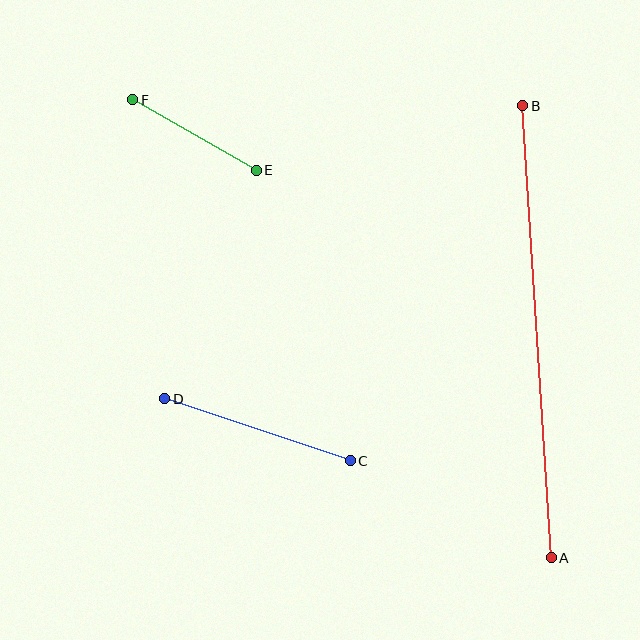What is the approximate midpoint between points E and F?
The midpoint is at approximately (194, 135) pixels.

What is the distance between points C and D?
The distance is approximately 196 pixels.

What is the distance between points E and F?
The distance is approximately 142 pixels.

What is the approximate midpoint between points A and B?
The midpoint is at approximately (537, 332) pixels.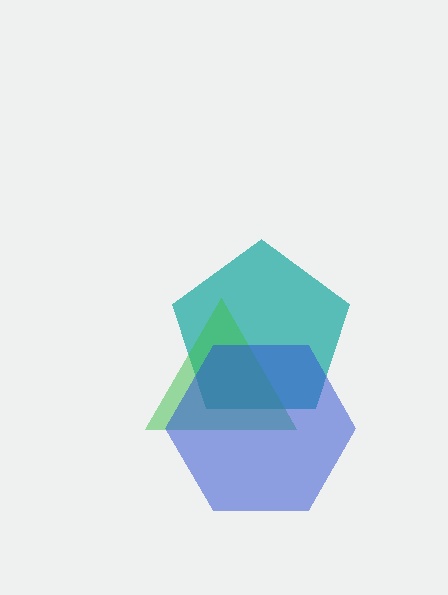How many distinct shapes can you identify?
There are 3 distinct shapes: a teal pentagon, a green triangle, a blue hexagon.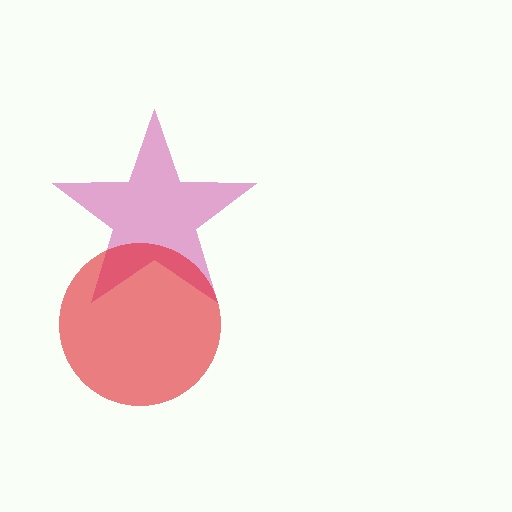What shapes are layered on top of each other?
The layered shapes are: a magenta star, a red circle.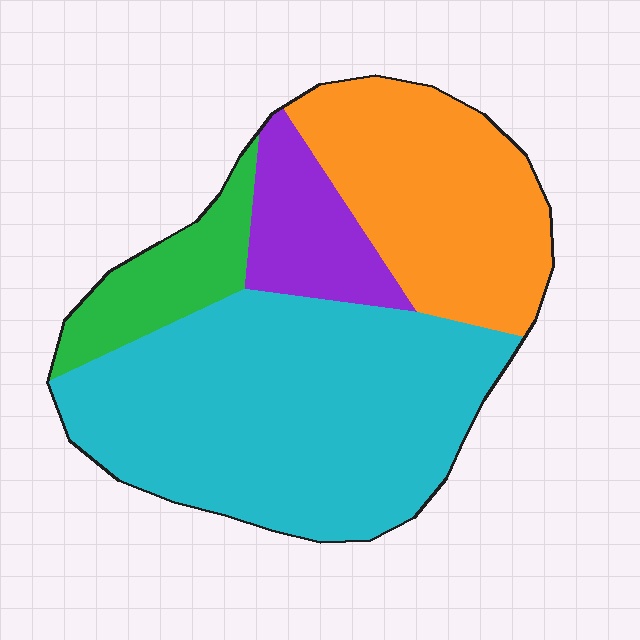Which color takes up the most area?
Cyan, at roughly 50%.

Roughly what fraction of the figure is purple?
Purple covers around 10% of the figure.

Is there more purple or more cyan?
Cyan.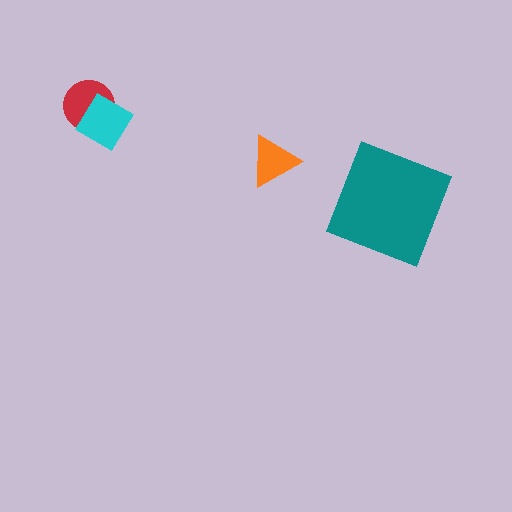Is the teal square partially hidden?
No, no other shape covers it.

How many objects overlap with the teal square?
0 objects overlap with the teal square.